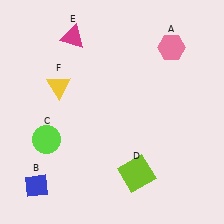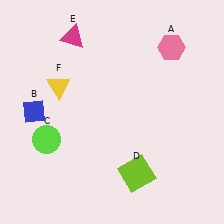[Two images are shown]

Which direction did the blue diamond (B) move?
The blue diamond (B) moved up.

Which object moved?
The blue diamond (B) moved up.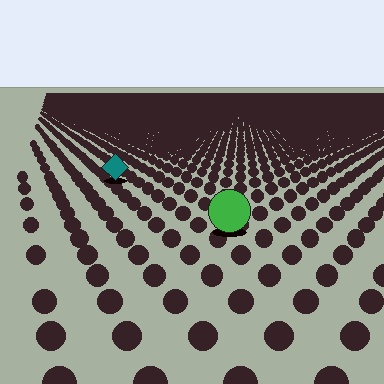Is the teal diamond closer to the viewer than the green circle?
No. The green circle is closer — you can tell from the texture gradient: the ground texture is coarser near it.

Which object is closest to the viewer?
The green circle is closest. The texture marks near it are larger and more spread out.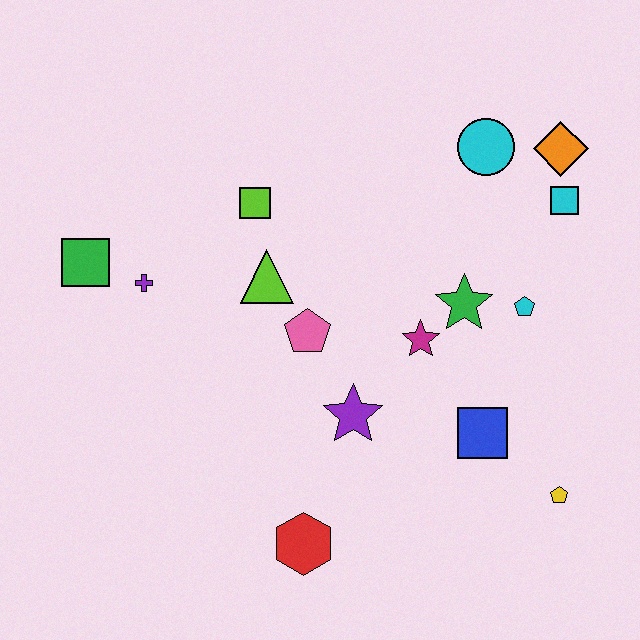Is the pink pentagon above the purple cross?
No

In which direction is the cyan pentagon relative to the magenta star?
The cyan pentagon is to the right of the magenta star.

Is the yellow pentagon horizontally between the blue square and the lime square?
No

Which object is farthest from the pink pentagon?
The orange diamond is farthest from the pink pentagon.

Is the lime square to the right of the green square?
Yes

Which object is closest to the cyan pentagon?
The green star is closest to the cyan pentagon.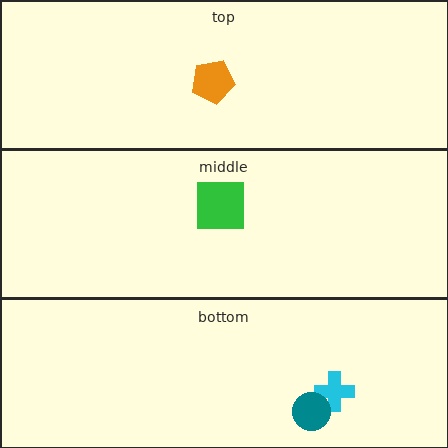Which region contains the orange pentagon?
The top region.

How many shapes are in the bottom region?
2.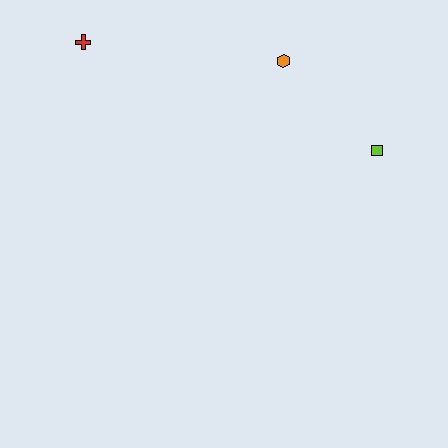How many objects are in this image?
There are 3 objects.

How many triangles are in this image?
There are no triangles.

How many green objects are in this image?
There are no green objects.